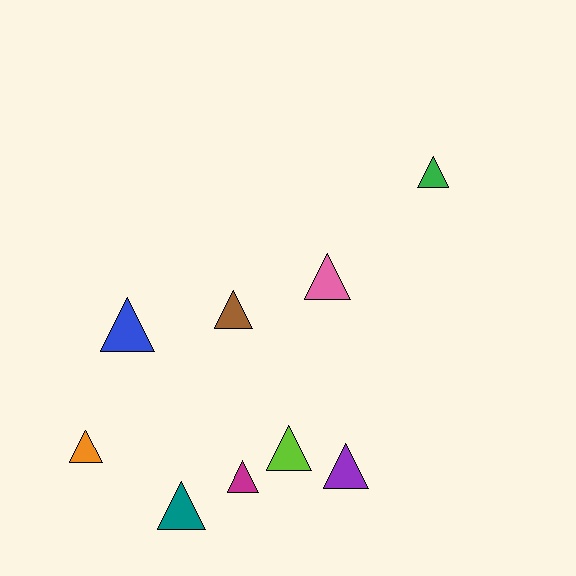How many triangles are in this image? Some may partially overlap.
There are 9 triangles.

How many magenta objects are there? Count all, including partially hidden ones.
There is 1 magenta object.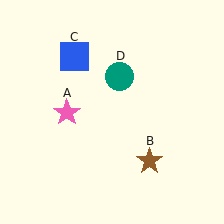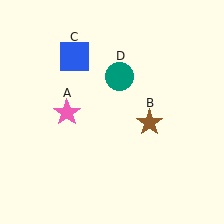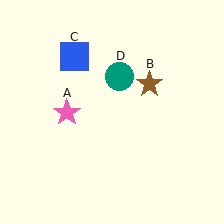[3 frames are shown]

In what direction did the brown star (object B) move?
The brown star (object B) moved up.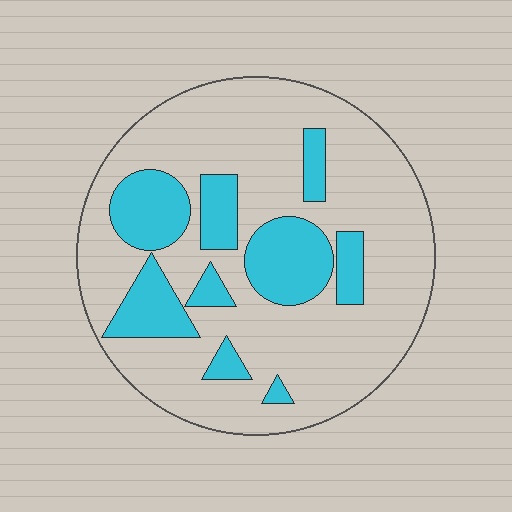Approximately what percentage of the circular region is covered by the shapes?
Approximately 25%.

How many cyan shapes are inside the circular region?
9.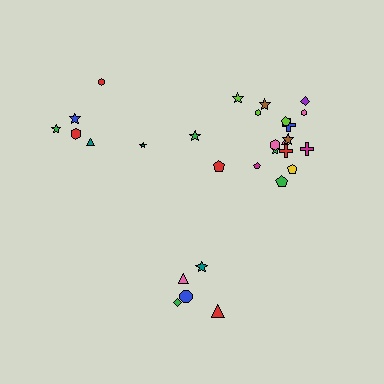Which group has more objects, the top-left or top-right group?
The top-right group.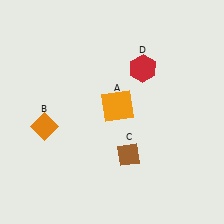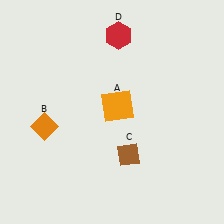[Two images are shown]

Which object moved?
The red hexagon (D) moved up.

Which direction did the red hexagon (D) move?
The red hexagon (D) moved up.